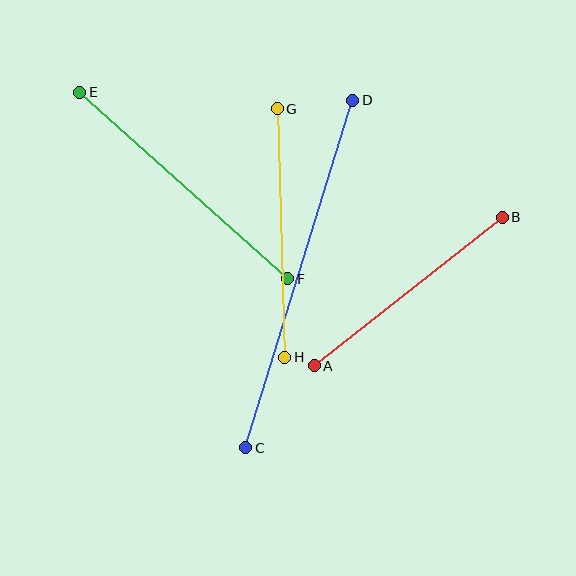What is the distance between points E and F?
The distance is approximately 280 pixels.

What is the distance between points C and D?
The distance is approximately 364 pixels.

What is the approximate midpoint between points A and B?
The midpoint is at approximately (408, 292) pixels.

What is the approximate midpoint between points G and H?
The midpoint is at approximately (281, 233) pixels.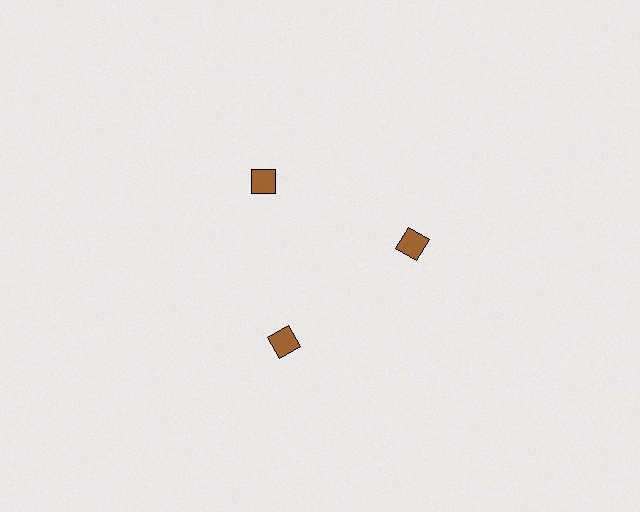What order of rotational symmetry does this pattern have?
This pattern has 3-fold rotational symmetry.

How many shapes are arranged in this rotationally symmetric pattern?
There are 3 shapes, arranged in 3 groups of 1.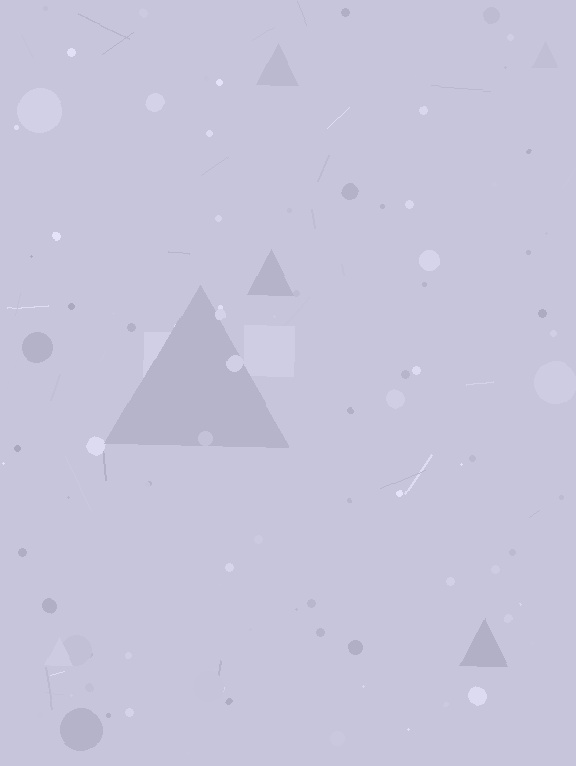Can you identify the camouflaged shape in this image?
The camouflaged shape is a triangle.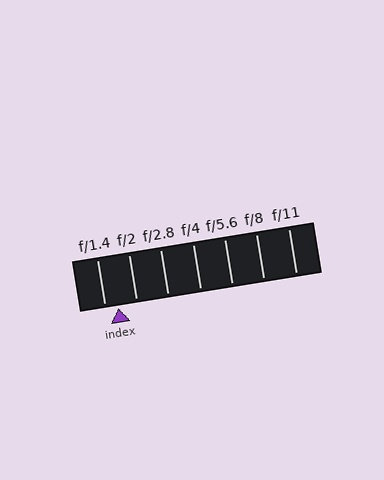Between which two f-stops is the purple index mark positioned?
The index mark is between f/1.4 and f/2.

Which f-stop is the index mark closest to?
The index mark is closest to f/1.4.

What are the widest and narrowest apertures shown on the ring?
The widest aperture shown is f/1.4 and the narrowest is f/11.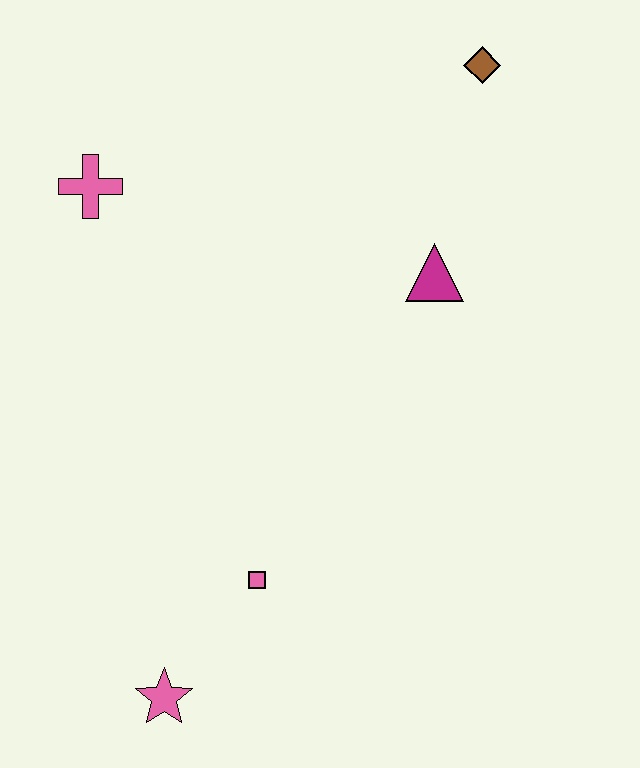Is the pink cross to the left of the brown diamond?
Yes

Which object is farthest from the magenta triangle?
The pink star is farthest from the magenta triangle.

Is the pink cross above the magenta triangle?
Yes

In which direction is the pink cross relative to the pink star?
The pink cross is above the pink star.